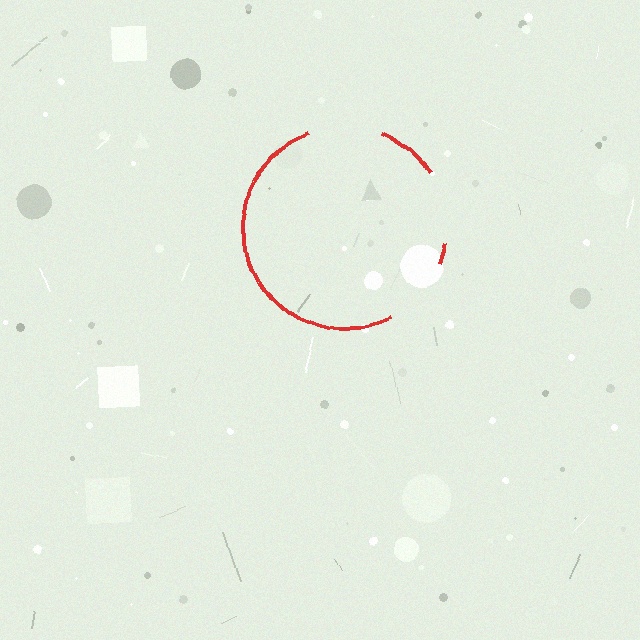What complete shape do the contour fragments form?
The contour fragments form a circle.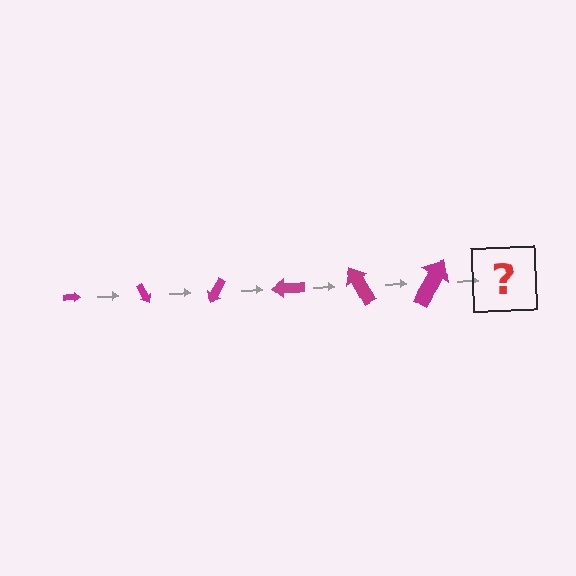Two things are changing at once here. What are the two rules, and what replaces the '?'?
The two rules are that the arrow grows larger each step and it rotates 60 degrees each step. The '?' should be an arrow, larger than the previous one and rotated 360 degrees from the start.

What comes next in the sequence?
The next element should be an arrow, larger than the previous one and rotated 360 degrees from the start.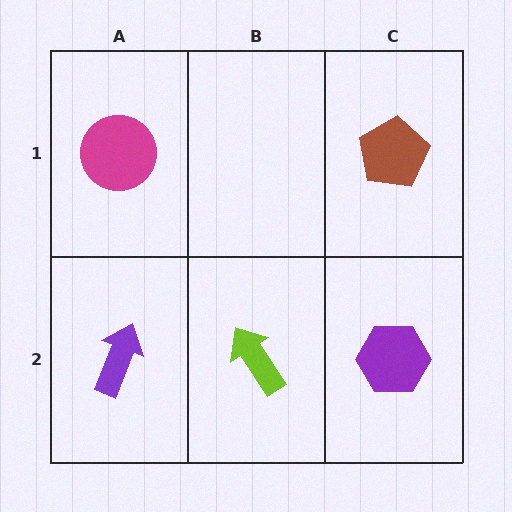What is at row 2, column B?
A lime arrow.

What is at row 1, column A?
A magenta circle.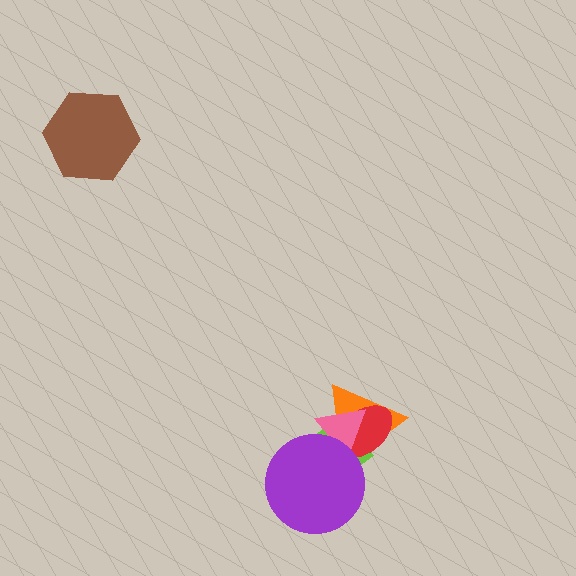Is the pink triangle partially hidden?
Yes, it is partially covered by another shape.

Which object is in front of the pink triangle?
The purple circle is in front of the pink triangle.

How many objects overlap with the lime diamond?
4 objects overlap with the lime diamond.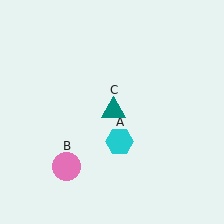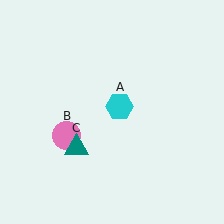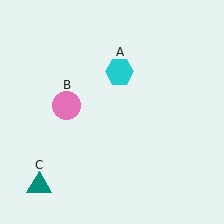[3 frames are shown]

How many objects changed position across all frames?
3 objects changed position: cyan hexagon (object A), pink circle (object B), teal triangle (object C).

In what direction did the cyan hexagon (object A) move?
The cyan hexagon (object A) moved up.